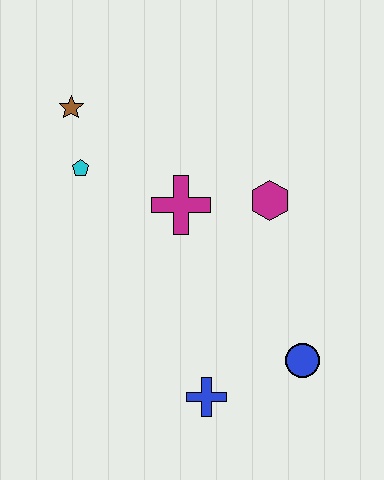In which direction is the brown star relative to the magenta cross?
The brown star is to the left of the magenta cross.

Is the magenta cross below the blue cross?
No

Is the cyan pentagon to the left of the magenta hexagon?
Yes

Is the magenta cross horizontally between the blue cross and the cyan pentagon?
Yes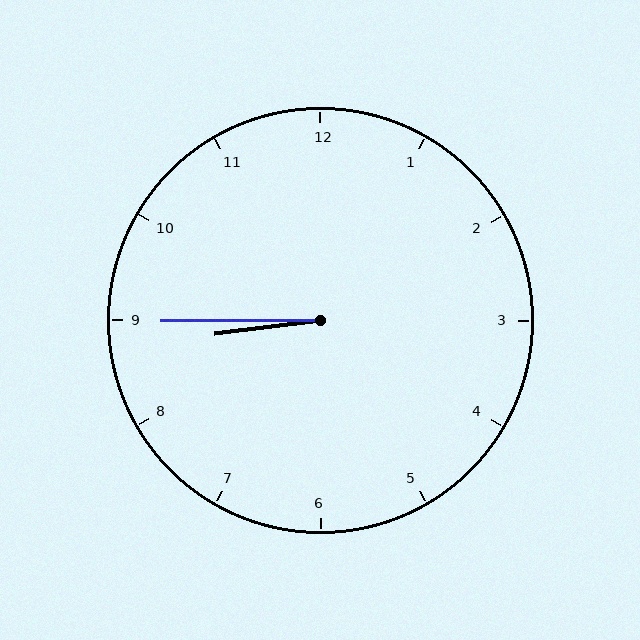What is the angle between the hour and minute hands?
Approximately 8 degrees.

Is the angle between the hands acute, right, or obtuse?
It is acute.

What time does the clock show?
8:45.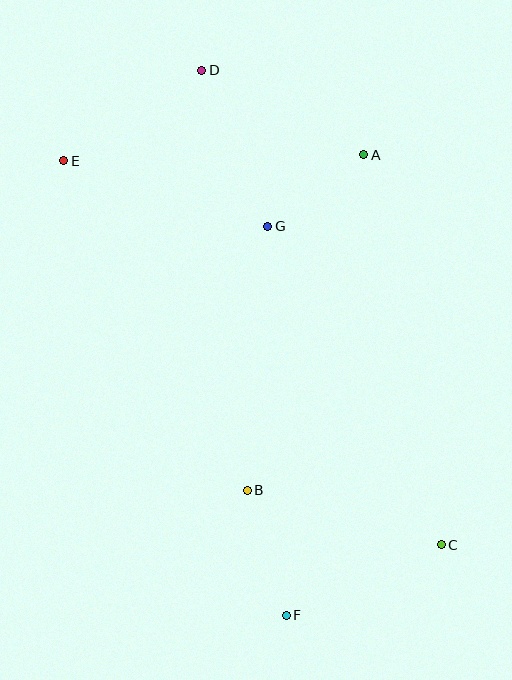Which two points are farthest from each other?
Points D and F are farthest from each other.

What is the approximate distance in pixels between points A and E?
The distance between A and E is approximately 300 pixels.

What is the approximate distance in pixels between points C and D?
The distance between C and D is approximately 532 pixels.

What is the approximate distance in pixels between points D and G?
The distance between D and G is approximately 170 pixels.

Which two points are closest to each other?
Points A and G are closest to each other.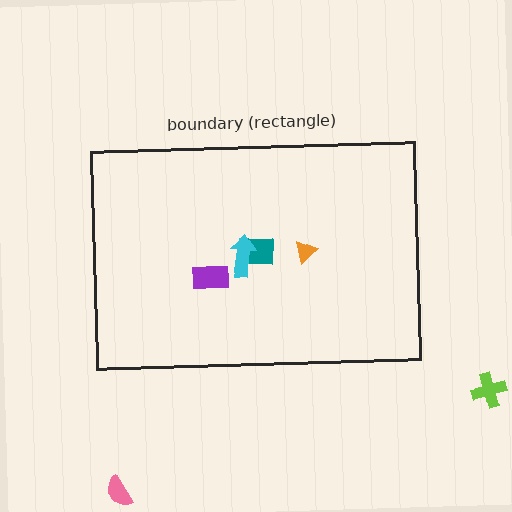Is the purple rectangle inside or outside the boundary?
Inside.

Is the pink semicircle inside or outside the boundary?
Outside.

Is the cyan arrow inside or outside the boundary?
Inside.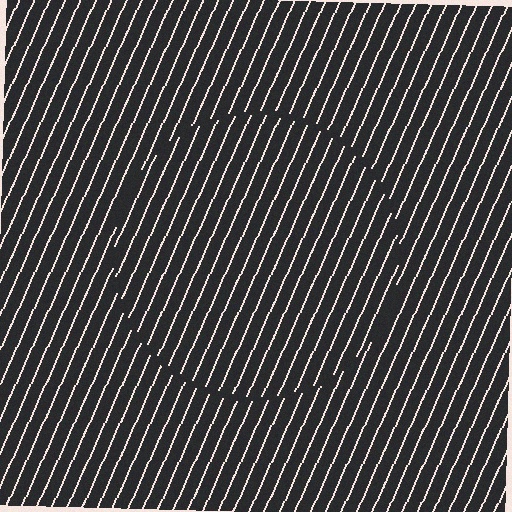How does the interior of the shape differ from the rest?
The interior of the shape contains the same grating, shifted by half a period — the contour is defined by the phase discontinuity where line-ends from the inner and outer gratings abut.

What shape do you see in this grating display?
An illusory circle. The interior of the shape contains the same grating, shifted by half a period — the contour is defined by the phase discontinuity where line-ends from the inner and outer gratings abut.